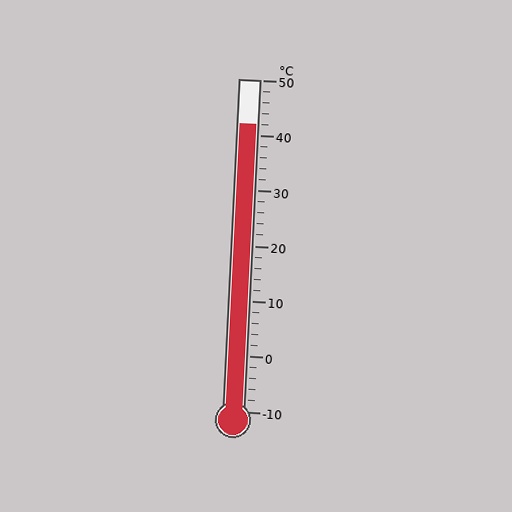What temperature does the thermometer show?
The thermometer shows approximately 42°C.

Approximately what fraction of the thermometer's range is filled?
The thermometer is filled to approximately 85% of its range.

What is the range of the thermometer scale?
The thermometer scale ranges from -10°C to 50°C.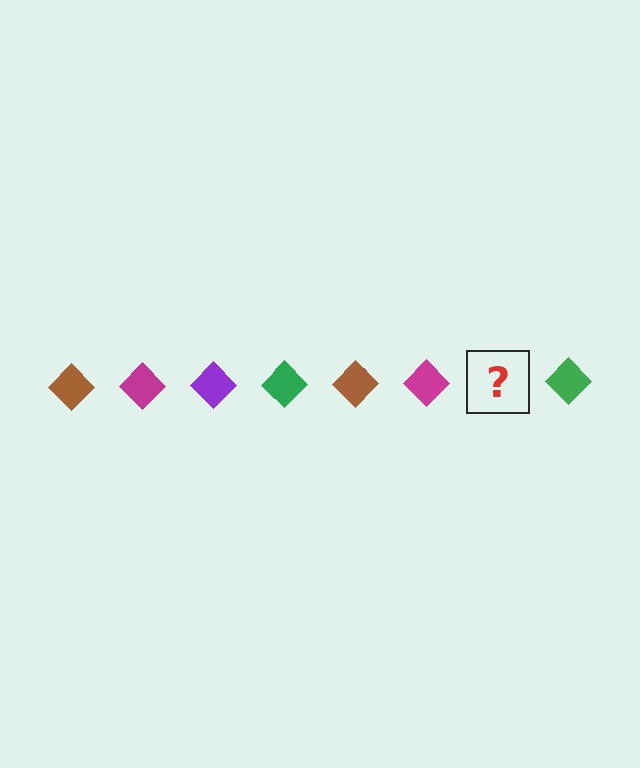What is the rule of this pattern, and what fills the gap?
The rule is that the pattern cycles through brown, magenta, purple, green diamonds. The gap should be filled with a purple diamond.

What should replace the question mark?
The question mark should be replaced with a purple diamond.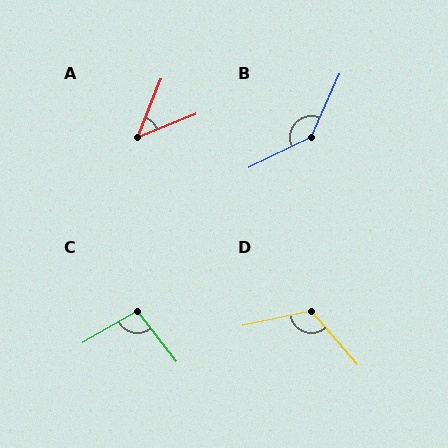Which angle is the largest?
B, at approximately 140 degrees.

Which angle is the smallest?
A, at approximately 46 degrees.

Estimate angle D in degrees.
Approximately 119 degrees.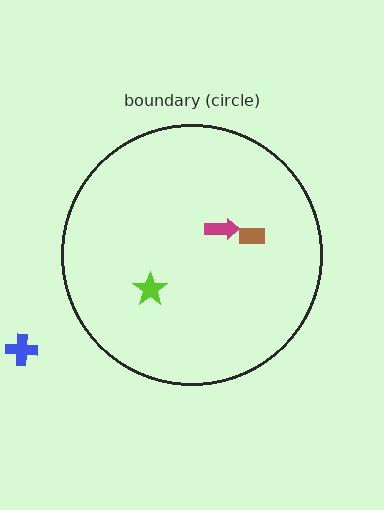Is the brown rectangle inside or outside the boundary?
Inside.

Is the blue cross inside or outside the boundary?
Outside.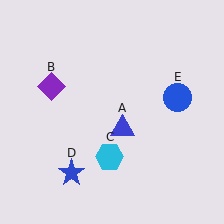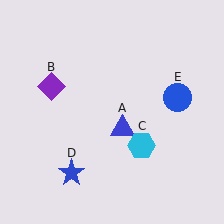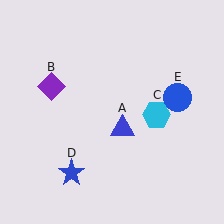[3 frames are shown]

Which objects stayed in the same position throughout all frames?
Blue triangle (object A) and purple diamond (object B) and blue star (object D) and blue circle (object E) remained stationary.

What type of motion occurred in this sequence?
The cyan hexagon (object C) rotated counterclockwise around the center of the scene.